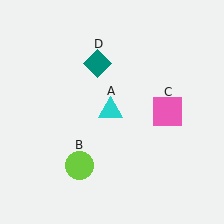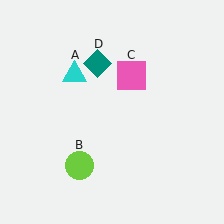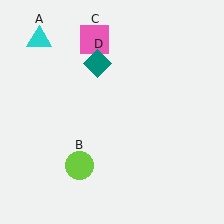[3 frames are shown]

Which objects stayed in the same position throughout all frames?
Lime circle (object B) and teal diamond (object D) remained stationary.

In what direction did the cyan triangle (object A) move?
The cyan triangle (object A) moved up and to the left.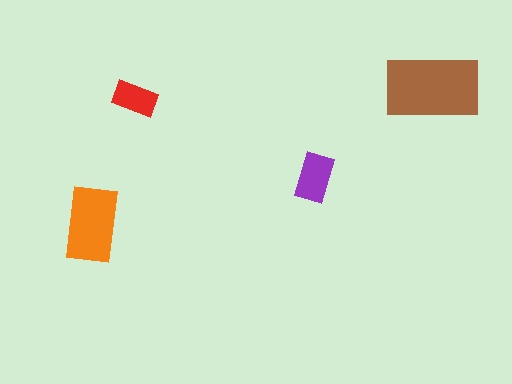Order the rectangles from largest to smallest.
the brown one, the orange one, the purple one, the red one.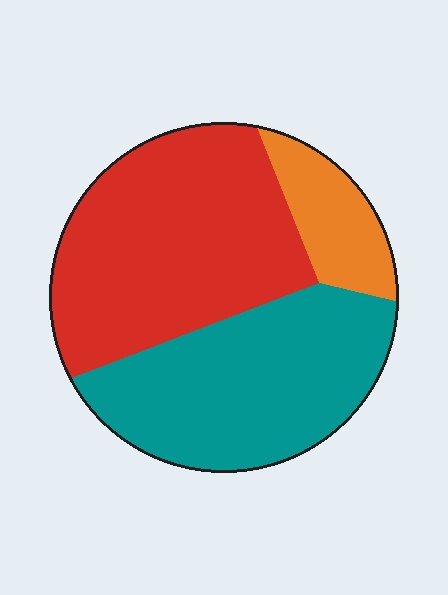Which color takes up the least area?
Orange, at roughly 15%.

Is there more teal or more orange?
Teal.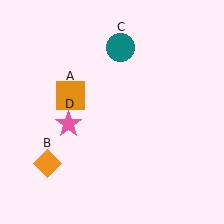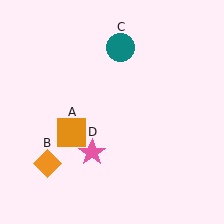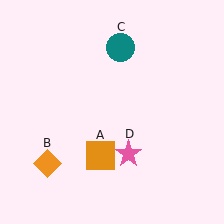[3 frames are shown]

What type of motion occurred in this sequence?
The orange square (object A), pink star (object D) rotated counterclockwise around the center of the scene.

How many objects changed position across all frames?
2 objects changed position: orange square (object A), pink star (object D).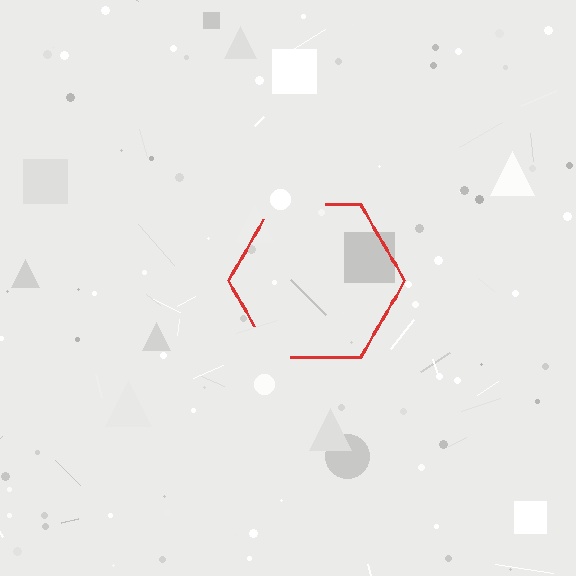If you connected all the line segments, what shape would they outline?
They would outline a hexagon.